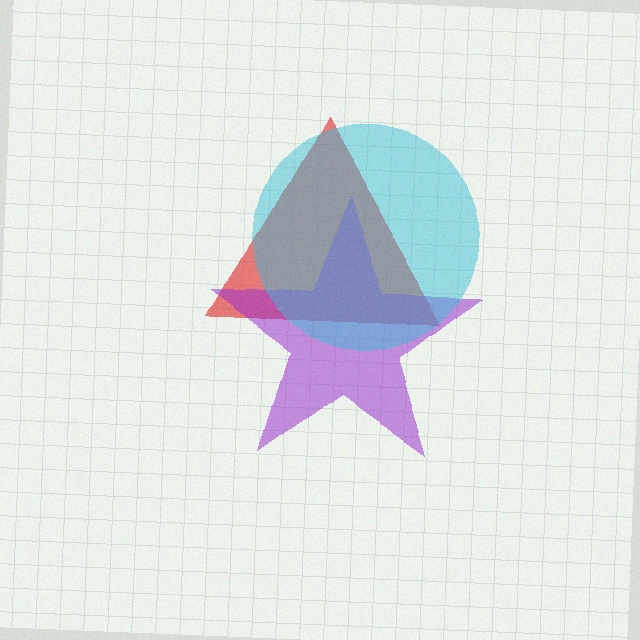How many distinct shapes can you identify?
There are 3 distinct shapes: a red triangle, a purple star, a cyan circle.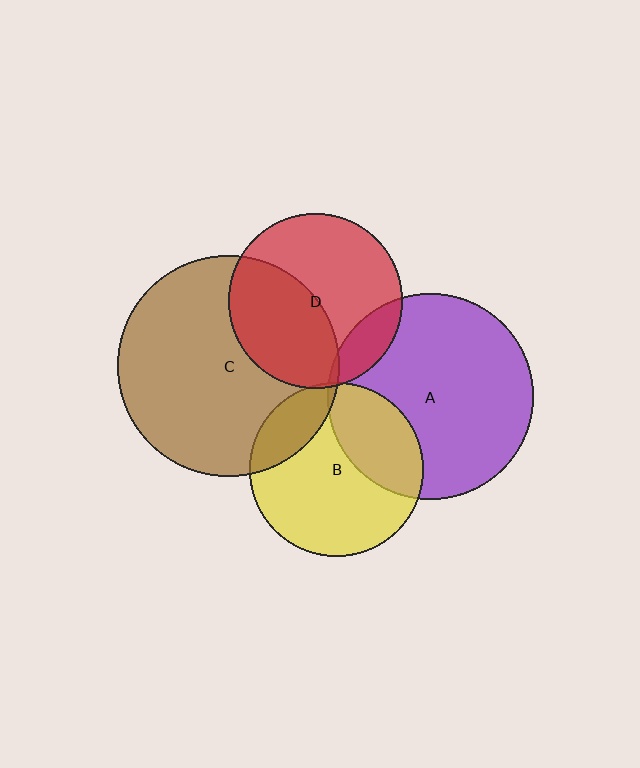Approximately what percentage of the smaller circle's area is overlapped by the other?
Approximately 45%.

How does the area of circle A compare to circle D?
Approximately 1.4 times.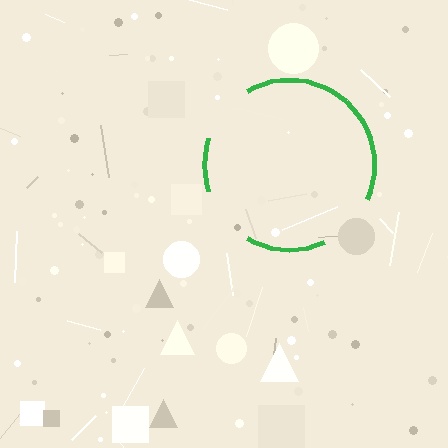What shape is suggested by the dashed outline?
The dashed outline suggests a circle.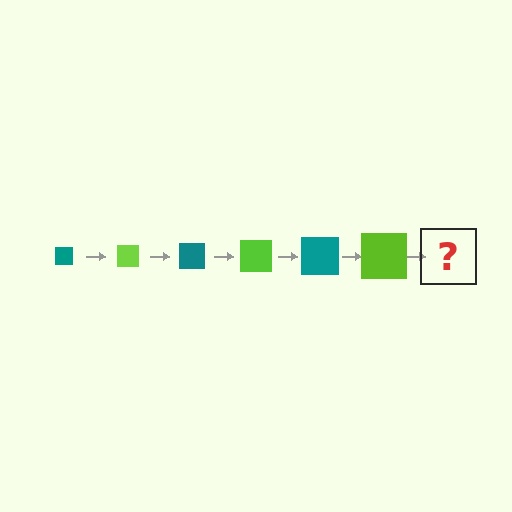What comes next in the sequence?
The next element should be a teal square, larger than the previous one.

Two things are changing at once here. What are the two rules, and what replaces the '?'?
The two rules are that the square grows larger each step and the color cycles through teal and lime. The '?' should be a teal square, larger than the previous one.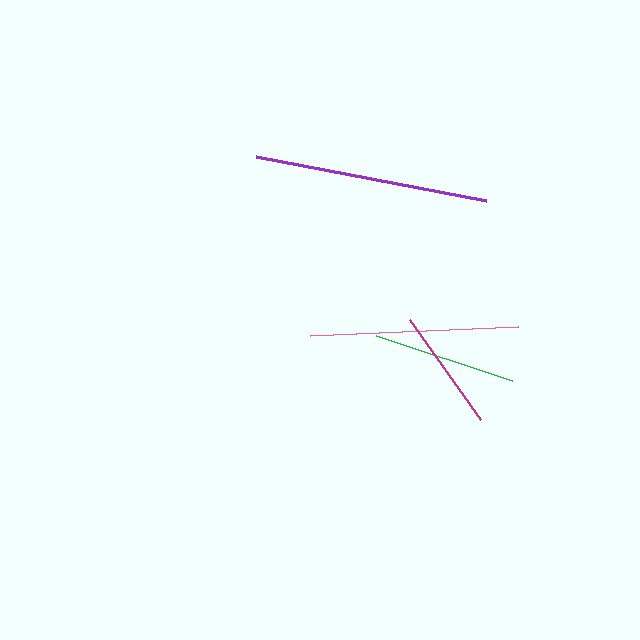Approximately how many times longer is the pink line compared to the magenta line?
The pink line is approximately 1.7 times the length of the magenta line.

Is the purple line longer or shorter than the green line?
The purple line is longer than the green line.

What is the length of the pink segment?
The pink segment is approximately 209 pixels long.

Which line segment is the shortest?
The magenta line is the shortest at approximately 123 pixels.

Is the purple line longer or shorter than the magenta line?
The purple line is longer than the magenta line.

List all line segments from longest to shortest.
From longest to shortest: purple, pink, green, magenta.